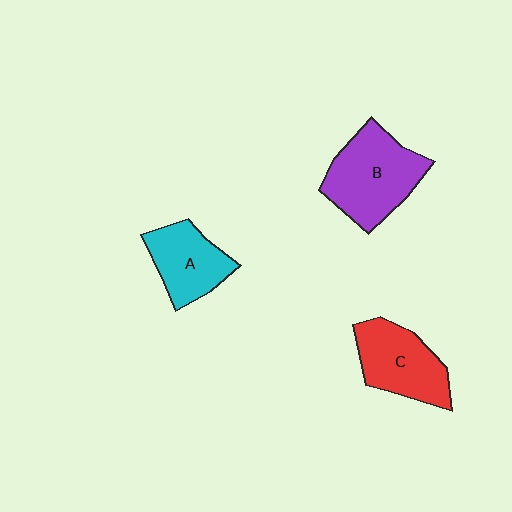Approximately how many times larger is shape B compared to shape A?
Approximately 1.4 times.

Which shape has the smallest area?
Shape A (cyan).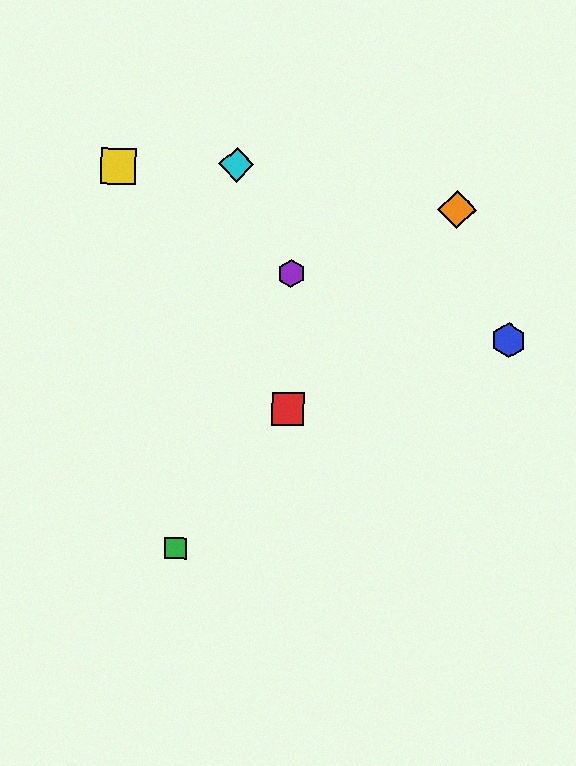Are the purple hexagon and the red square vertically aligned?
Yes, both are at x≈291.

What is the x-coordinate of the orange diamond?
The orange diamond is at x≈457.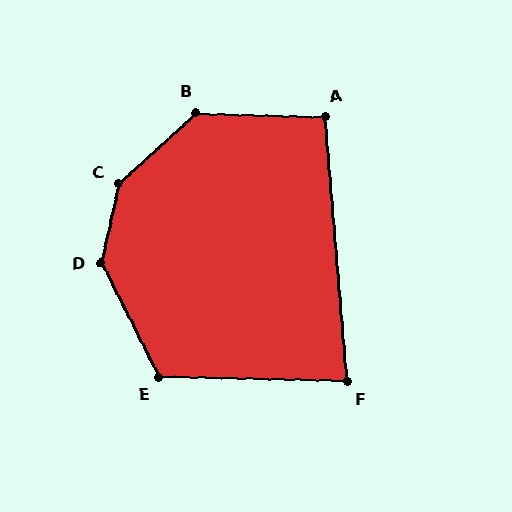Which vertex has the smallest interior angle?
F, at approximately 84 degrees.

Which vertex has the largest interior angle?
C, at approximately 145 degrees.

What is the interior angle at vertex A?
Approximately 97 degrees (obtuse).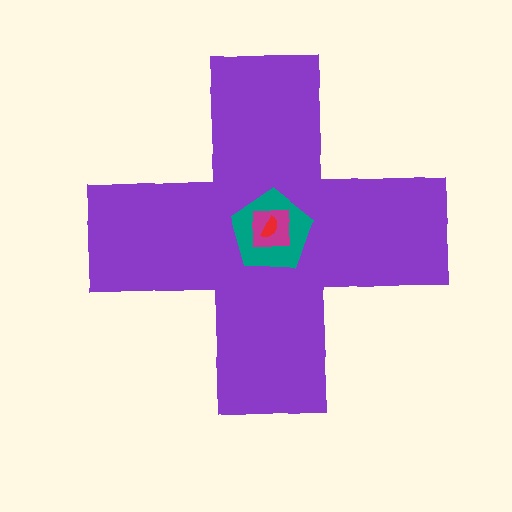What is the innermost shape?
The red semicircle.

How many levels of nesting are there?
4.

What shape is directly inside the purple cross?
The teal pentagon.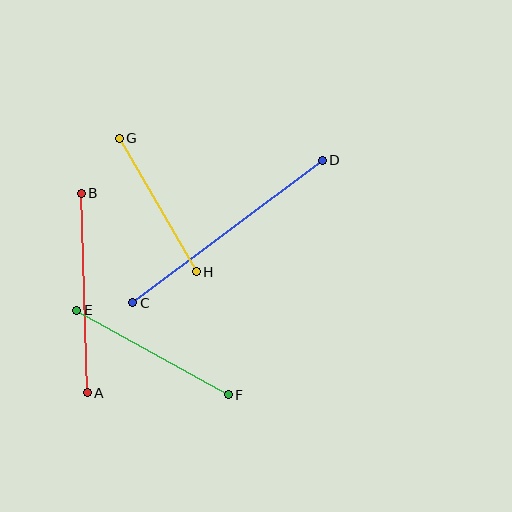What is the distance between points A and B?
The distance is approximately 200 pixels.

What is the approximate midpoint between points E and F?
The midpoint is at approximately (153, 353) pixels.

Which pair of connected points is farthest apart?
Points C and D are farthest apart.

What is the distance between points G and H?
The distance is approximately 154 pixels.